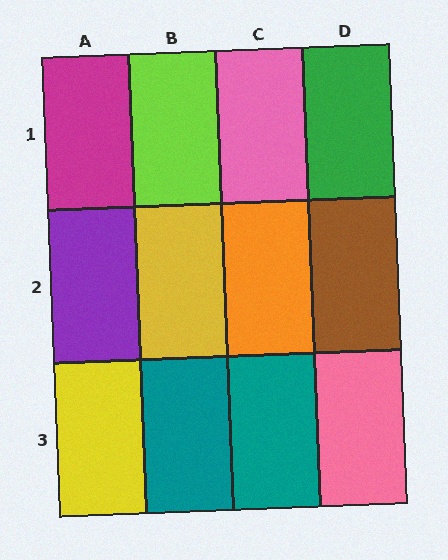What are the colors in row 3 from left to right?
Yellow, teal, teal, pink.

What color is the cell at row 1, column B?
Lime.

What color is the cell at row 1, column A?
Magenta.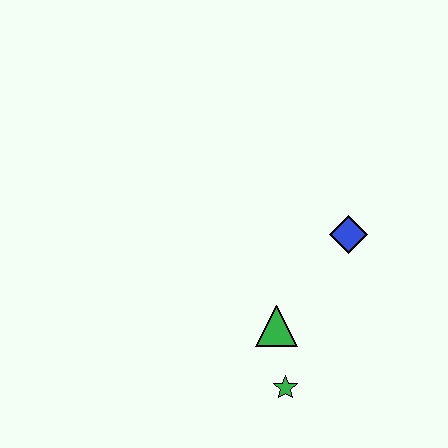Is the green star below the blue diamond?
Yes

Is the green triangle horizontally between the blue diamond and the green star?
No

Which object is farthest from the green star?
The blue diamond is farthest from the green star.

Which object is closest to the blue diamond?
The green triangle is closest to the blue diamond.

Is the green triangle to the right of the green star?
No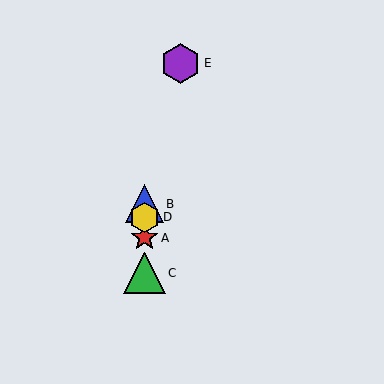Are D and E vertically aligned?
No, D is at x≈145 and E is at x≈181.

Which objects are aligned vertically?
Objects A, B, C, D are aligned vertically.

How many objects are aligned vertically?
4 objects (A, B, C, D) are aligned vertically.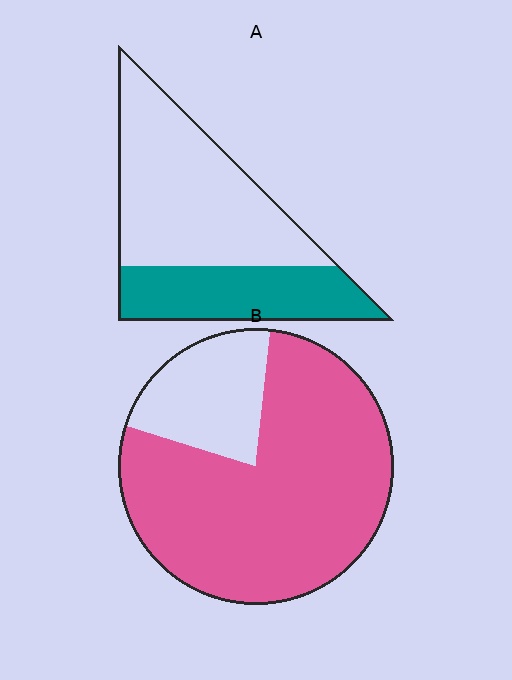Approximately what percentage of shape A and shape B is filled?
A is approximately 35% and B is approximately 80%.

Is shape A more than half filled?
No.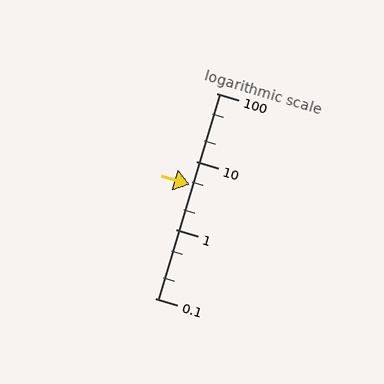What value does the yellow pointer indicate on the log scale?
The pointer indicates approximately 4.6.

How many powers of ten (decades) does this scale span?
The scale spans 3 decades, from 0.1 to 100.